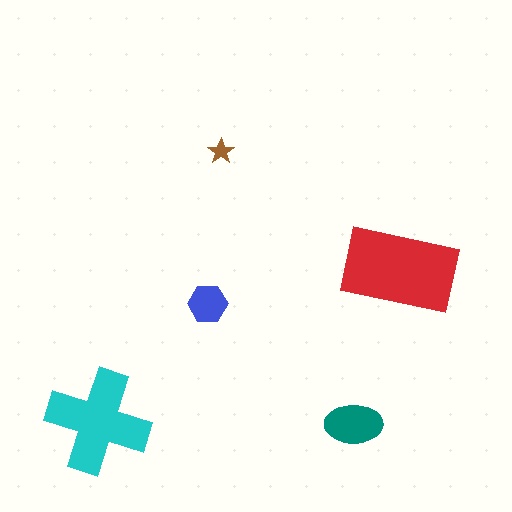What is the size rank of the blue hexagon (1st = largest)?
4th.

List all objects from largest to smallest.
The red rectangle, the cyan cross, the teal ellipse, the blue hexagon, the brown star.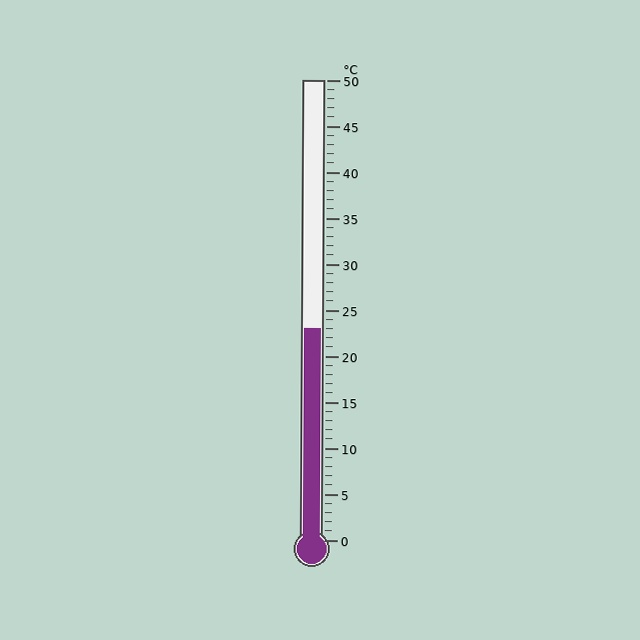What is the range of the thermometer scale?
The thermometer scale ranges from 0°C to 50°C.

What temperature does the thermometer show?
The thermometer shows approximately 23°C.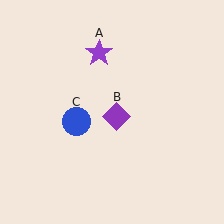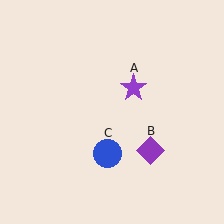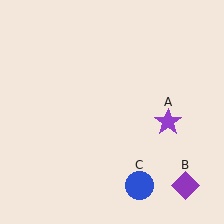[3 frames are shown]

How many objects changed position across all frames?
3 objects changed position: purple star (object A), purple diamond (object B), blue circle (object C).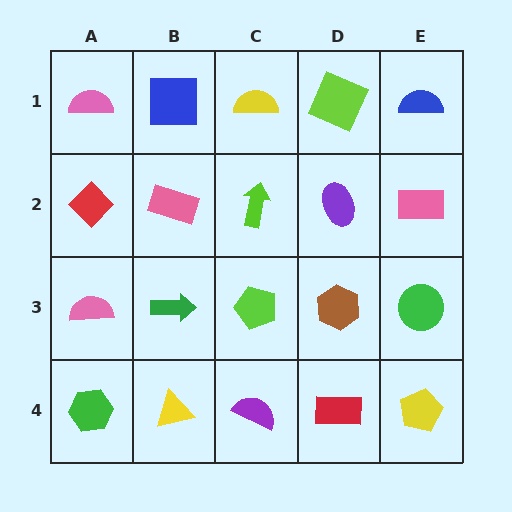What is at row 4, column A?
A green hexagon.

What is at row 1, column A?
A pink semicircle.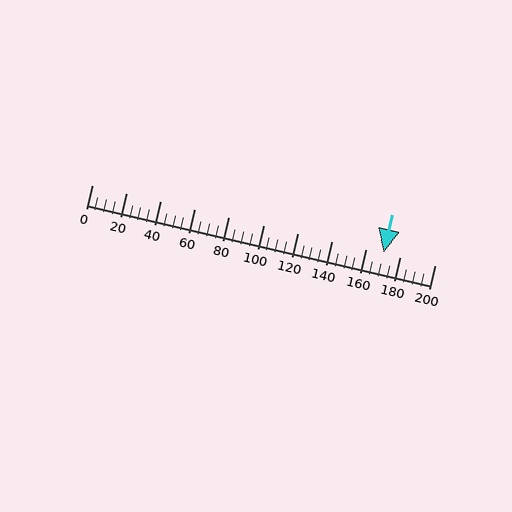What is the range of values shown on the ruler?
The ruler shows values from 0 to 200.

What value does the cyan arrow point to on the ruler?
The cyan arrow points to approximately 170.